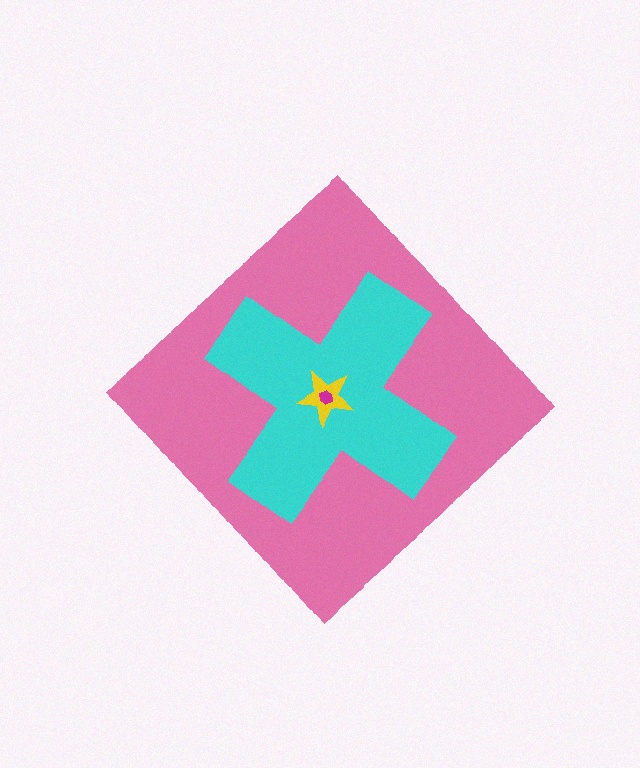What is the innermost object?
The magenta hexagon.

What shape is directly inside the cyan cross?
The yellow star.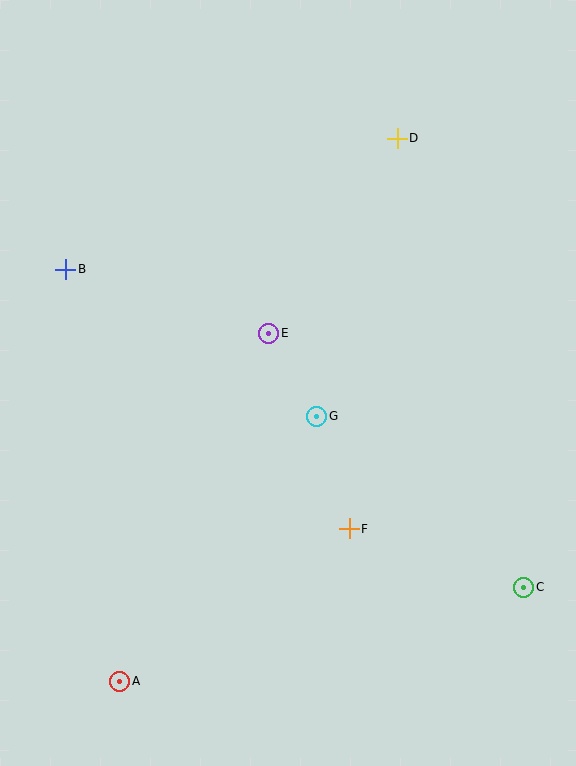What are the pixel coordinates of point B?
Point B is at (66, 269).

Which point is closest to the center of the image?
Point G at (317, 416) is closest to the center.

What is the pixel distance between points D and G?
The distance between D and G is 289 pixels.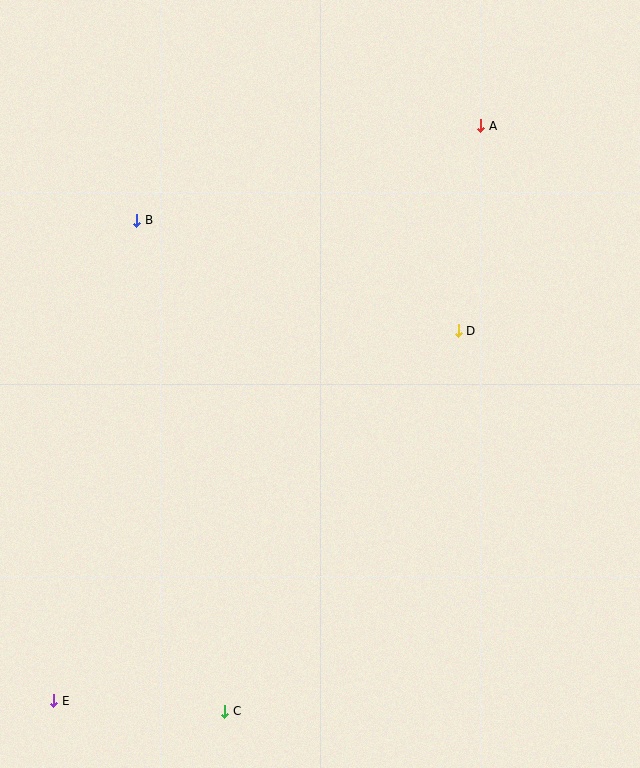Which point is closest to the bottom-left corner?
Point E is closest to the bottom-left corner.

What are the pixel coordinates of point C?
Point C is at (225, 711).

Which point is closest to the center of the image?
Point D at (458, 331) is closest to the center.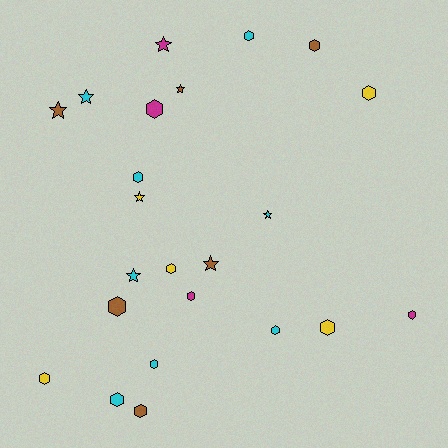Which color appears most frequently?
Cyan, with 8 objects.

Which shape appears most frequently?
Hexagon, with 15 objects.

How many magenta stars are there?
There is 1 magenta star.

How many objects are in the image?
There are 23 objects.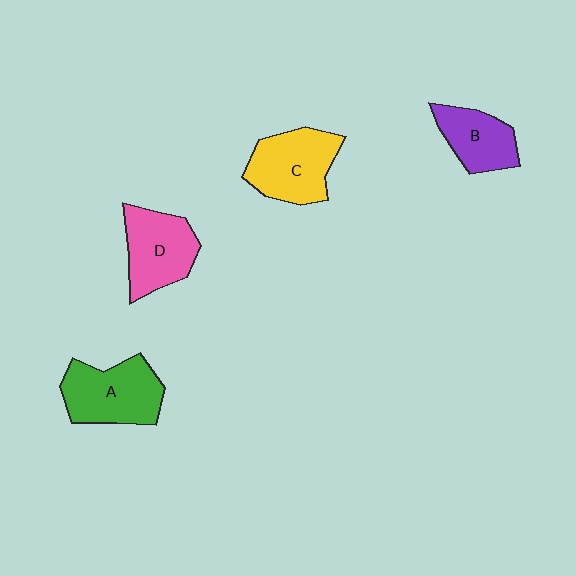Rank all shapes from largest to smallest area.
From largest to smallest: A (green), C (yellow), D (pink), B (purple).